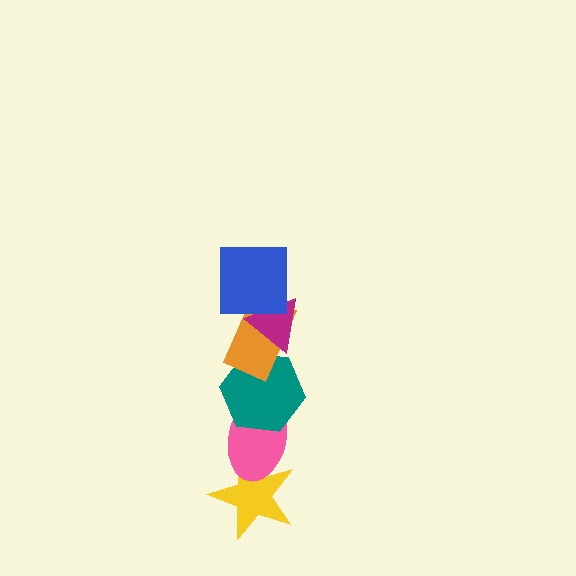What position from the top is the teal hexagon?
The teal hexagon is 4th from the top.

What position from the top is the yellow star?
The yellow star is 6th from the top.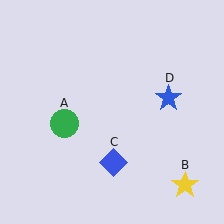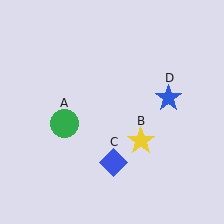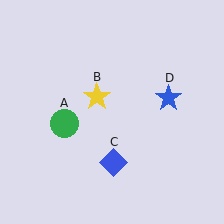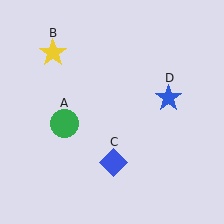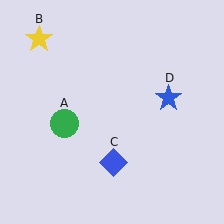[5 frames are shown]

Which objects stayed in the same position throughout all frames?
Green circle (object A) and blue diamond (object C) and blue star (object D) remained stationary.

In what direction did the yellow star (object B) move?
The yellow star (object B) moved up and to the left.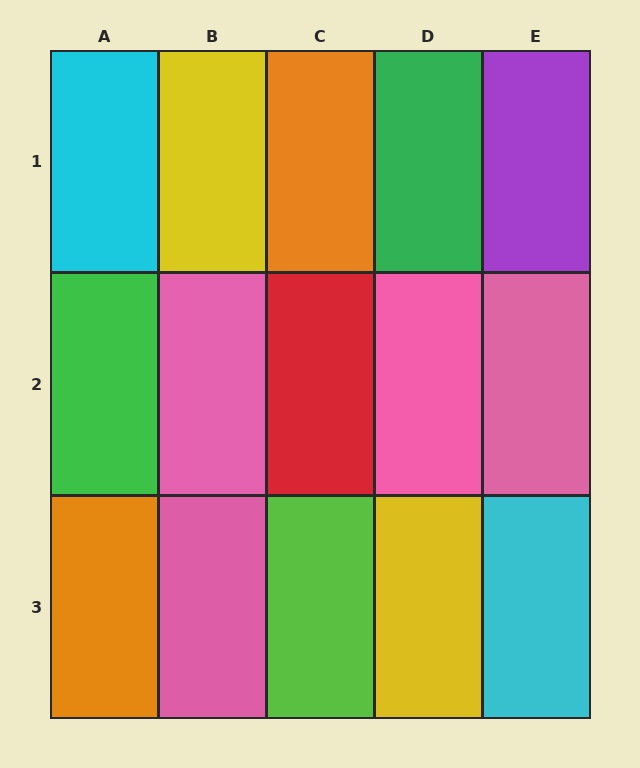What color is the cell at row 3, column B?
Pink.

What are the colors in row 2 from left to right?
Green, pink, red, pink, pink.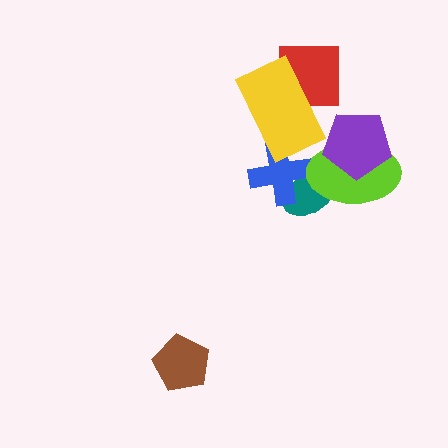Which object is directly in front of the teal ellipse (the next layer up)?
The blue cross is directly in front of the teal ellipse.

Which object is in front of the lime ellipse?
The purple pentagon is in front of the lime ellipse.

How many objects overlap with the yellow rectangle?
2 objects overlap with the yellow rectangle.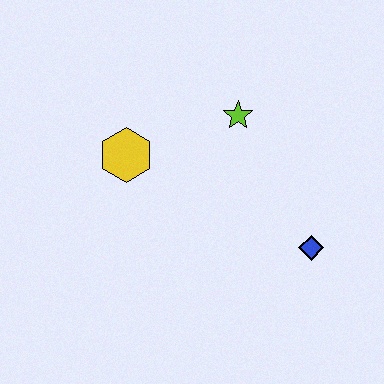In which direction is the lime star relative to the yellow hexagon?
The lime star is to the right of the yellow hexagon.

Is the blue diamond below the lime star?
Yes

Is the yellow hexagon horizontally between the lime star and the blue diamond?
No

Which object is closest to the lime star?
The yellow hexagon is closest to the lime star.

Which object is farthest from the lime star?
The blue diamond is farthest from the lime star.